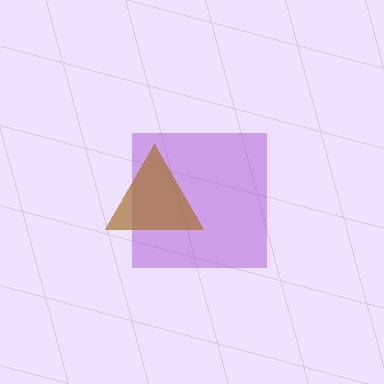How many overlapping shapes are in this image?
There are 2 overlapping shapes in the image.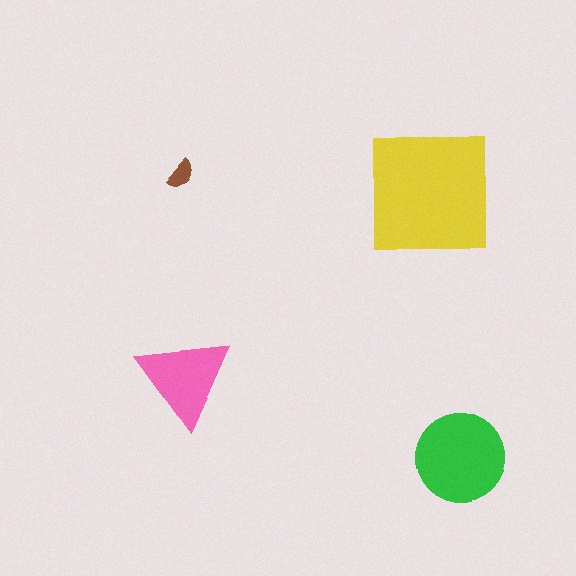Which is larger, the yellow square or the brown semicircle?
The yellow square.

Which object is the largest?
The yellow square.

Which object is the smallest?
The brown semicircle.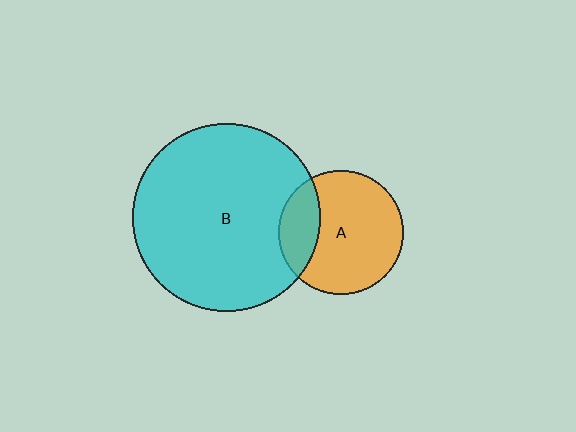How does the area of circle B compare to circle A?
Approximately 2.3 times.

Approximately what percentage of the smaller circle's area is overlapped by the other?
Approximately 25%.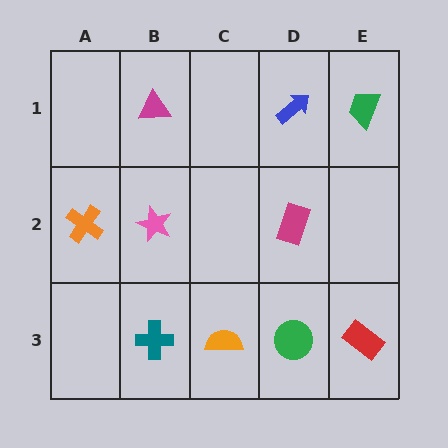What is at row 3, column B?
A teal cross.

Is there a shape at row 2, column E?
No, that cell is empty.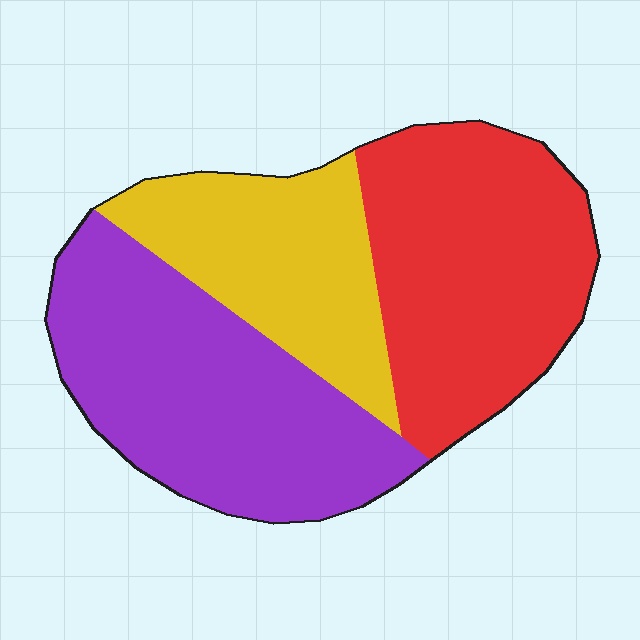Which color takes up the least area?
Yellow, at roughly 25%.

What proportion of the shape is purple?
Purple takes up about three eighths (3/8) of the shape.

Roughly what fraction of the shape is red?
Red takes up between a third and a half of the shape.